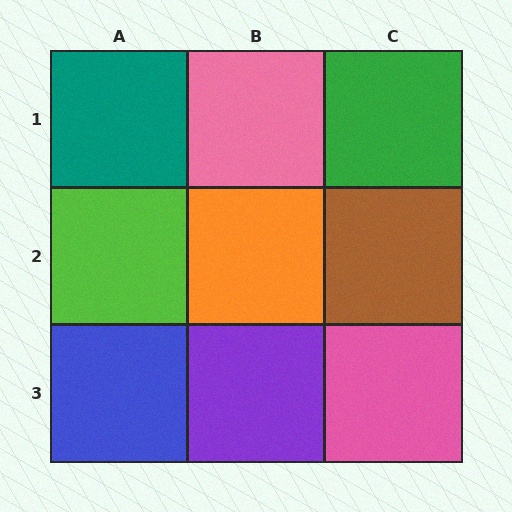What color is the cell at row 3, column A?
Blue.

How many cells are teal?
1 cell is teal.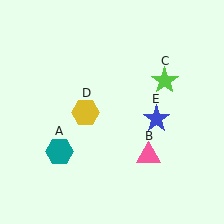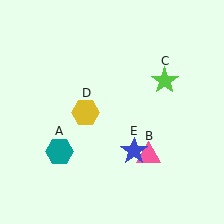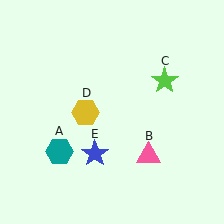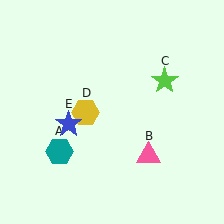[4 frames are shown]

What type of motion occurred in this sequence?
The blue star (object E) rotated clockwise around the center of the scene.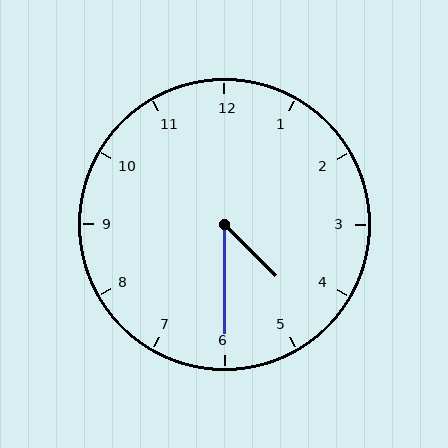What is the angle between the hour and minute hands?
Approximately 45 degrees.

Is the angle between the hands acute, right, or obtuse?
It is acute.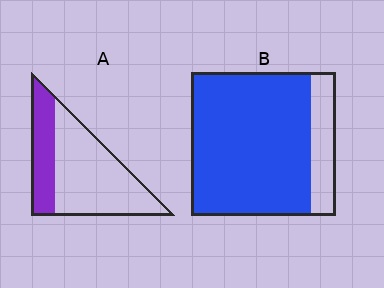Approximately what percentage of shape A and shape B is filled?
A is approximately 30% and B is approximately 85%.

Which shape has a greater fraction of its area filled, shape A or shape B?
Shape B.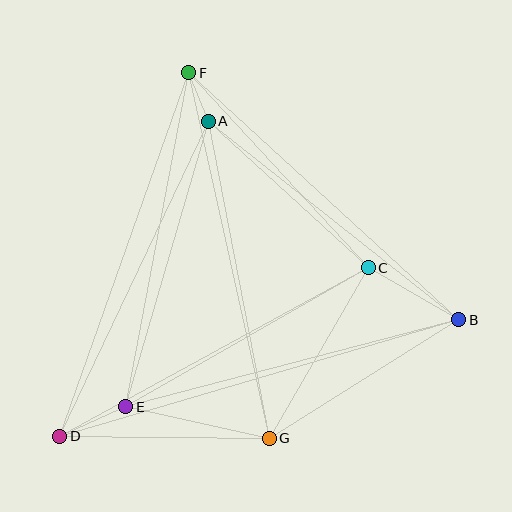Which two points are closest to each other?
Points A and F are closest to each other.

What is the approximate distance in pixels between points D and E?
The distance between D and E is approximately 72 pixels.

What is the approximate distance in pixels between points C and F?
The distance between C and F is approximately 265 pixels.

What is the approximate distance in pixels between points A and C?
The distance between A and C is approximately 217 pixels.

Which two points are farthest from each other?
Points B and D are farthest from each other.